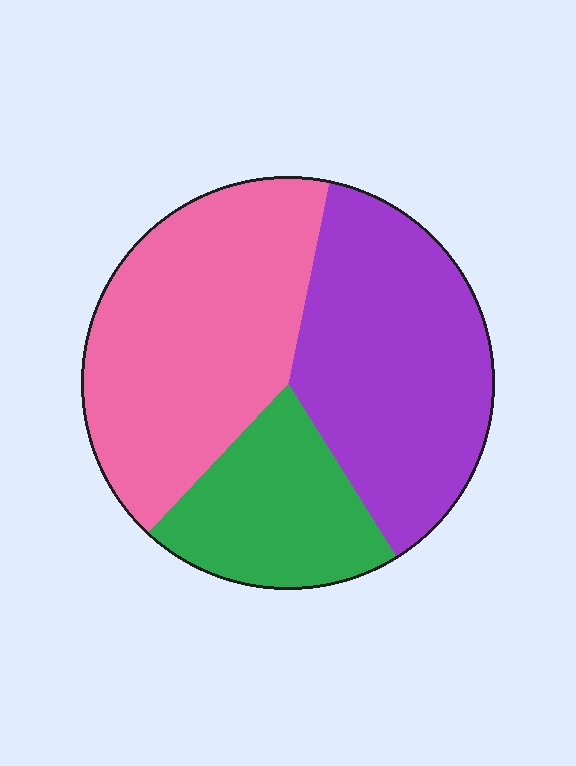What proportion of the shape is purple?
Purple covers roughly 40% of the shape.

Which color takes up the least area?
Green, at roughly 20%.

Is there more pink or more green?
Pink.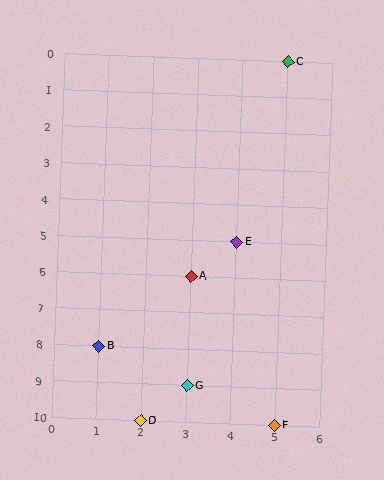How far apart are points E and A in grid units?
Points E and A are 1 column and 1 row apart (about 1.4 grid units diagonally).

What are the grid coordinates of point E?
Point E is at grid coordinates (4, 5).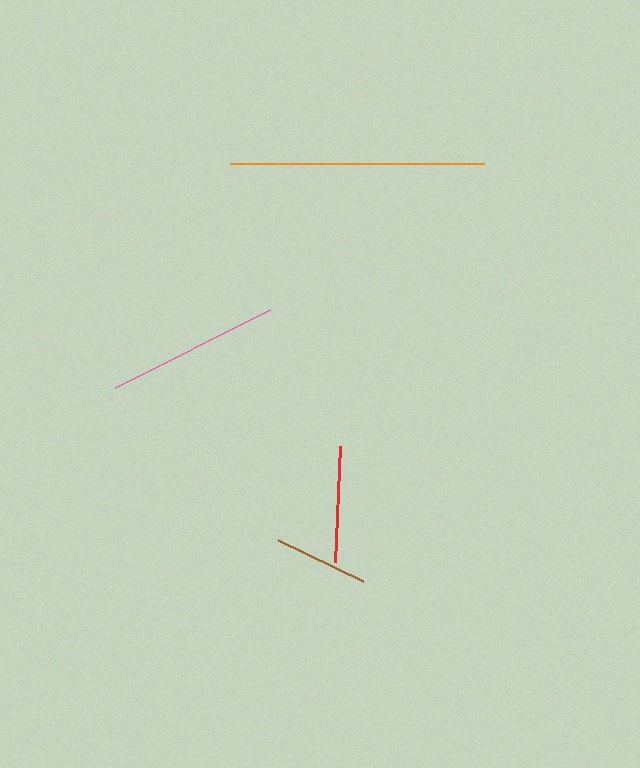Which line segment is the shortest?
The brown line is the shortest at approximately 95 pixels.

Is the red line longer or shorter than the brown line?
The red line is longer than the brown line.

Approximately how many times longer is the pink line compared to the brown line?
The pink line is approximately 1.8 times the length of the brown line.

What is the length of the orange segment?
The orange segment is approximately 254 pixels long.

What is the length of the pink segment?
The pink segment is approximately 174 pixels long.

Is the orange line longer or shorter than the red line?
The orange line is longer than the red line.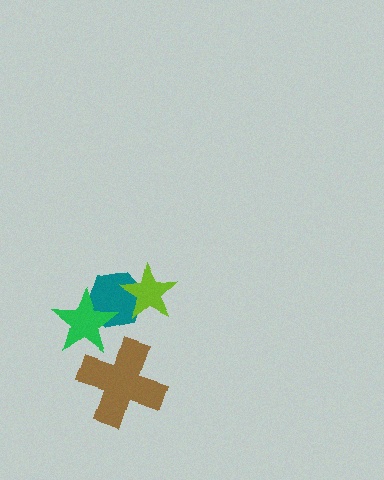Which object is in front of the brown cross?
The green star is in front of the brown cross.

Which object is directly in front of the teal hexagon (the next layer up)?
The lime star is directly in front of the teal hexagon.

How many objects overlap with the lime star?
1 object overlaps with the lime star.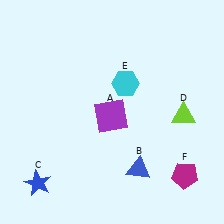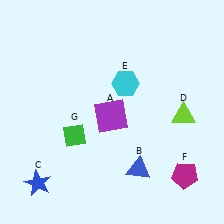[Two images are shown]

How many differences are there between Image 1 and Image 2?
There is 1 difference between the two images.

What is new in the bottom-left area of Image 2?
A green diamond (G) was added in the bottom-left area of Image 2.